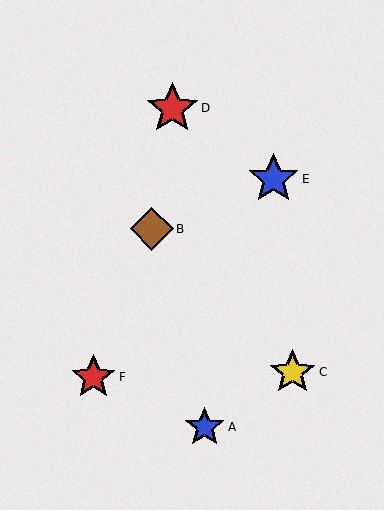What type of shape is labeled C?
Shape C is a yellow star.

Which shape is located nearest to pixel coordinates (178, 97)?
The red star (labeled D) at (172, 108) is nearest to that location.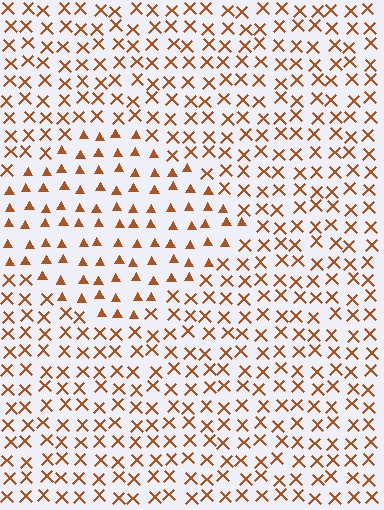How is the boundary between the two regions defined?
The boundary is defined by a change in element shape: triangles inside vs. X marks outside. All elements share the same color and spacing.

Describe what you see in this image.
The image is filled with small brown elements arranged in a uniform grid. A diamond-shaped region contains triangles, while the surrounding area contains X marks. The boundary is defined purely by the change in element shape.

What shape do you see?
I see a diamond.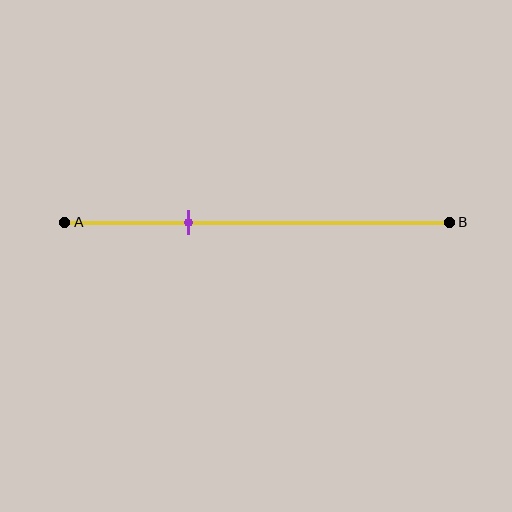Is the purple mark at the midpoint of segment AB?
No, the mark is at about 30% from A, not at the 50% midpoint.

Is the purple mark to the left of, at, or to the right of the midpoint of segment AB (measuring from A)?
The purple mark is to the left of the midpoint of segment AB.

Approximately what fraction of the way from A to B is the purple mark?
The purple mark is approximately 30% of the way from A to B.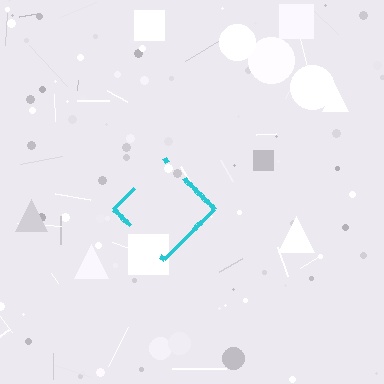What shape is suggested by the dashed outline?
The dashed outline suggests a diamond.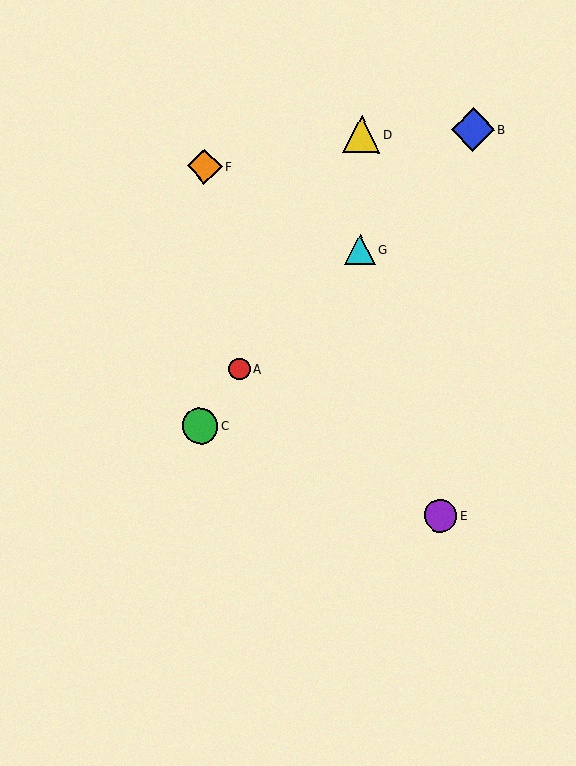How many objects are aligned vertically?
2 objects (C, F) are aligned vertically.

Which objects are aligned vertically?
Objects C, F are aligned vertically.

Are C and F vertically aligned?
Yes, both are at x≈200.